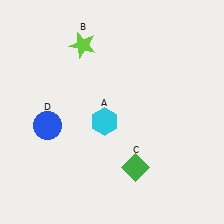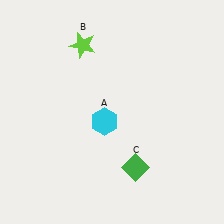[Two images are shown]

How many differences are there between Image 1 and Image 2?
There is 1 difference between the two images.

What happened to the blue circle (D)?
The blue circle (D) was removed in Image 2. It was in the bottom-left area of Image 1.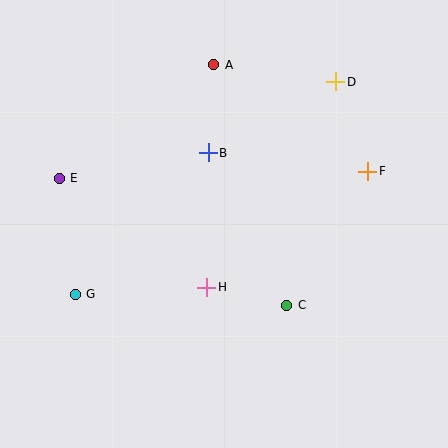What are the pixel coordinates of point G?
Point G is at (75, 294).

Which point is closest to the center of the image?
Point H at (207, 287) is closest to the center.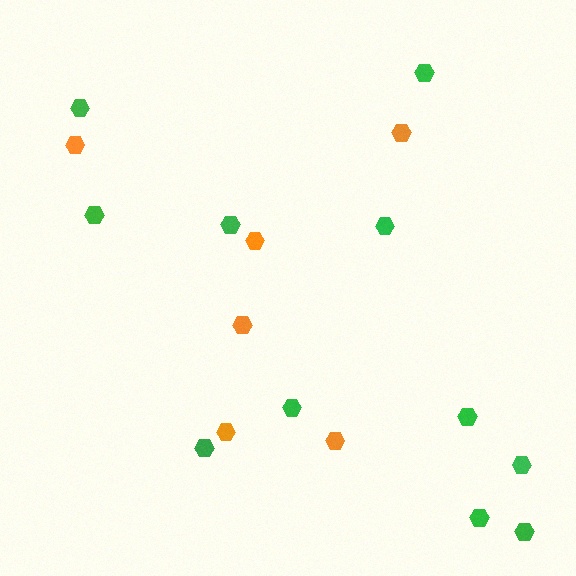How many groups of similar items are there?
There are 2 groups: one group of green hexagons (11) and one group of orange hexagons (6).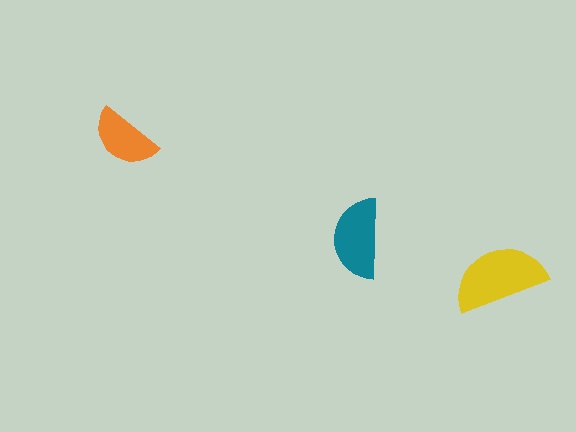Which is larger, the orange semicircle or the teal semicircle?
The teal one.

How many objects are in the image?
There are 3 objects in the image.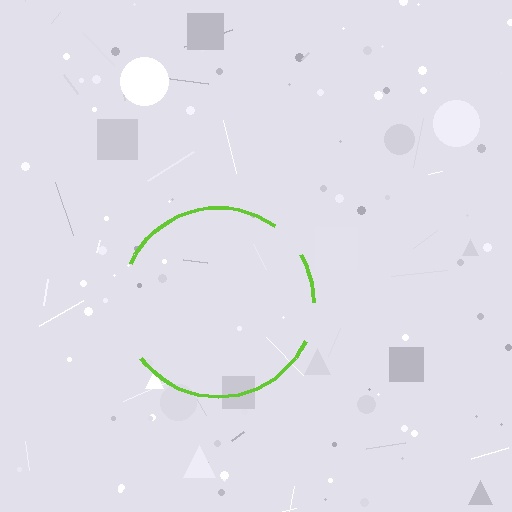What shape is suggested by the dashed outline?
The dashed outline suggests a circle.